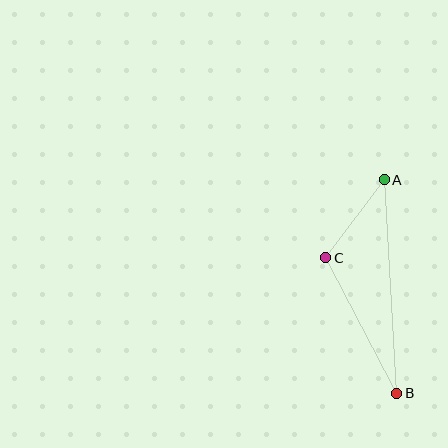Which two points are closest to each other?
Points A and C are closest to each other.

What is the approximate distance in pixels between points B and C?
The distance between B and C is approximately 153 pixels.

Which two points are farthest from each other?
Points A and B are farthest from each other.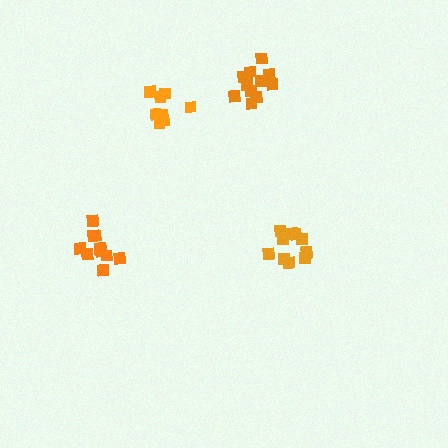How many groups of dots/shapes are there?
There are 4 groups.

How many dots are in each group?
Group 1: 12 dots, Group 2: 11 dots, Group 3: 8 dots, Group 4: 10 dots (41 total).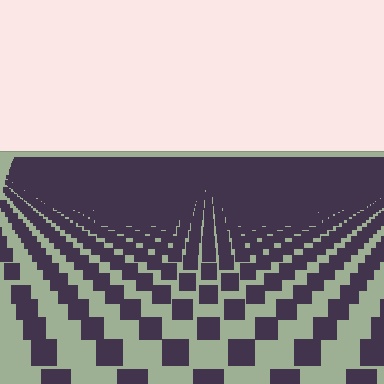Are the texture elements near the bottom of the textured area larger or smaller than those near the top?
Larger. Near the bottom, elements are closer to the viewer and appear at a bigger on-screen size.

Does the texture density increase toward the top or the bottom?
Density increases toward the top.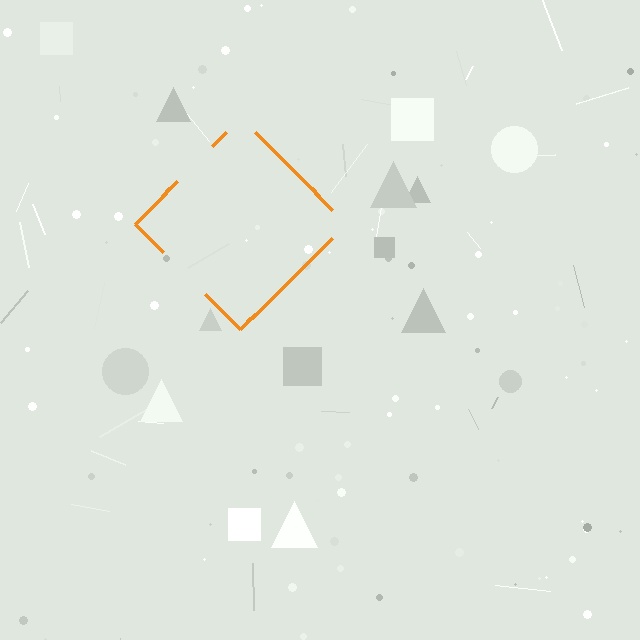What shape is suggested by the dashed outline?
The dashed outline suggests a diamond.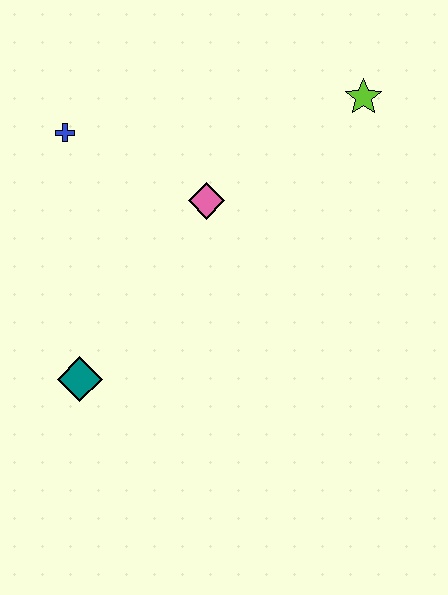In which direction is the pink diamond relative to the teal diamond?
The pink diamond is above the teal diamond.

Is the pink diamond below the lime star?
Yes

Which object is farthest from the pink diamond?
The teal diamond is farthest from the pink diamond.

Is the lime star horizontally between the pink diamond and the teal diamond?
No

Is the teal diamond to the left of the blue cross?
No